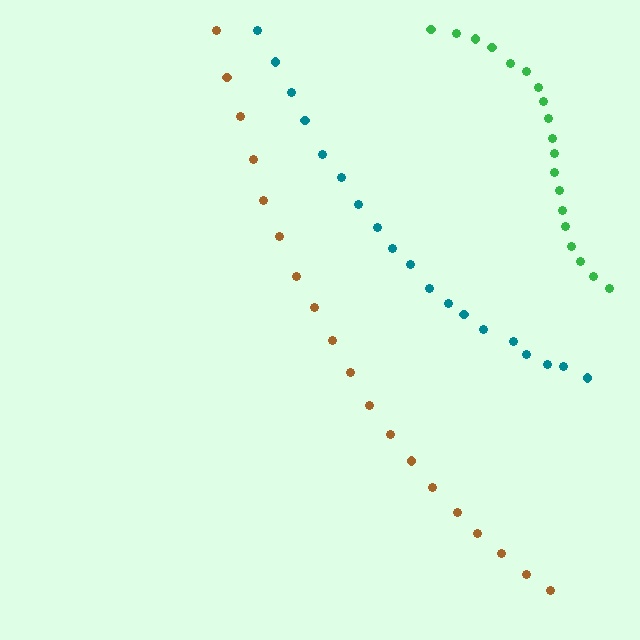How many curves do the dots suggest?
There are 3 distinct paths.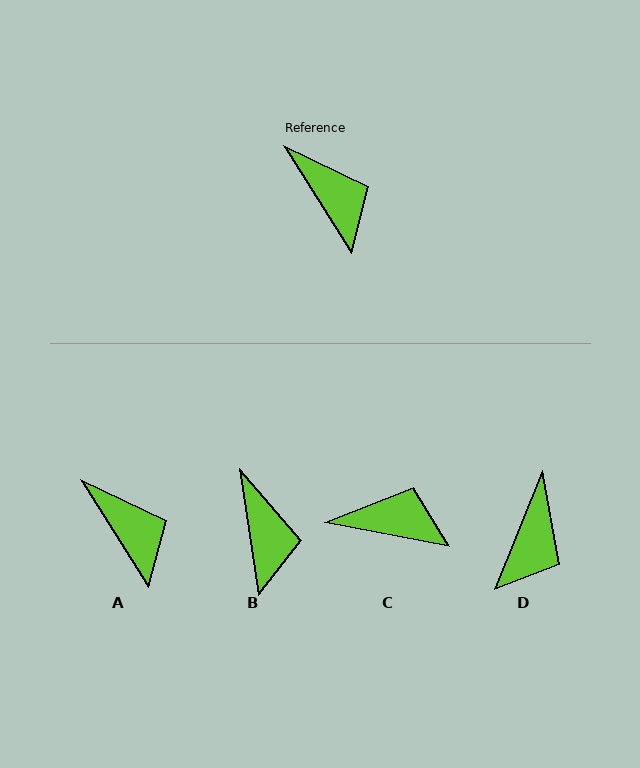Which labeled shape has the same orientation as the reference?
A.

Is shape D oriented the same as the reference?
No, it is off by about 54 degrees.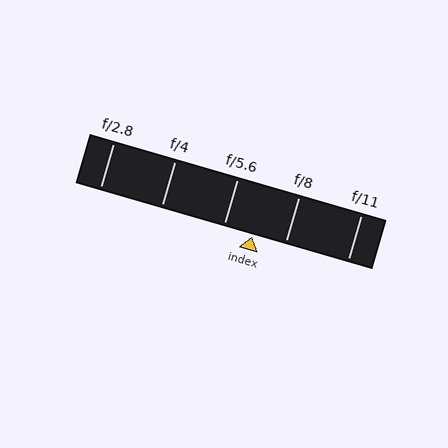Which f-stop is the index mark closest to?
The index mark is closest to f/5.6.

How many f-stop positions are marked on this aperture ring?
There are 5 f-stop positions marked.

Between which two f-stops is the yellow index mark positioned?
The index mark is between f/5.6 and f/8.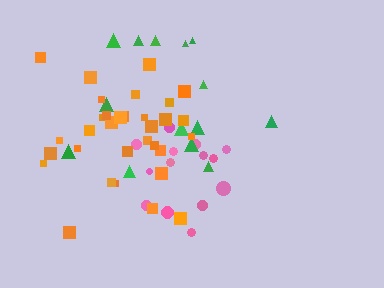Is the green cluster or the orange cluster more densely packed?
Orange.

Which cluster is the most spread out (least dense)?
Green.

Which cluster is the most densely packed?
Orange.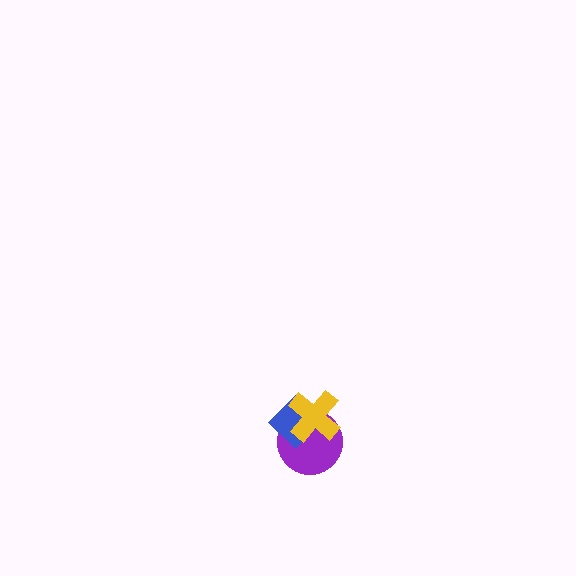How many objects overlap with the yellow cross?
2 objects overlap with the yellow cross.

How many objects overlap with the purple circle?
2 objects overlap with the purple circle.